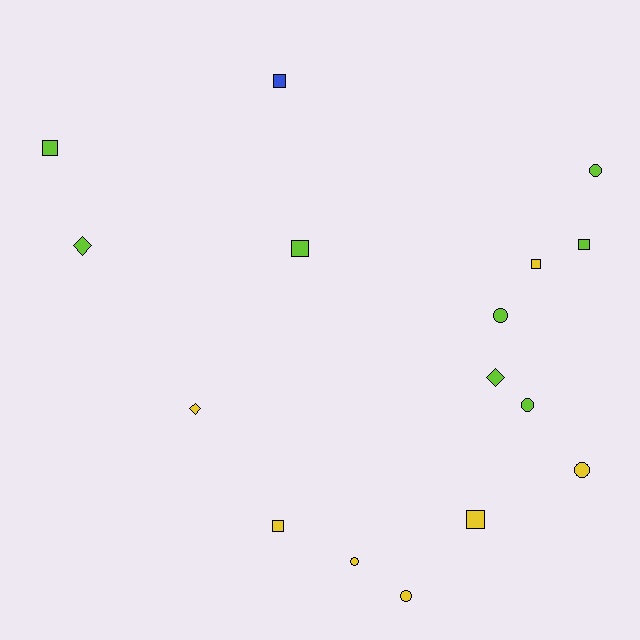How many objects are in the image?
There are 16 objects.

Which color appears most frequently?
Lime, with 8 objects.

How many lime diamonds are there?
There are 2 lime diamonds.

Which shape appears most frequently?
Square, with 7 objects.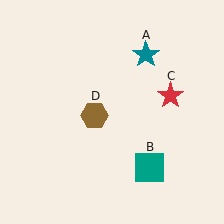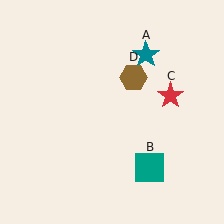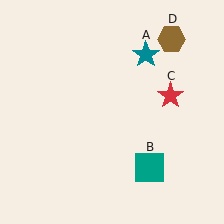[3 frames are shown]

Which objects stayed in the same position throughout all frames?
Teal star (object A) and teal square (object B) and red star (object C) remained stationary.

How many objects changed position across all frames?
1 object changed position: brown hexagon (object D).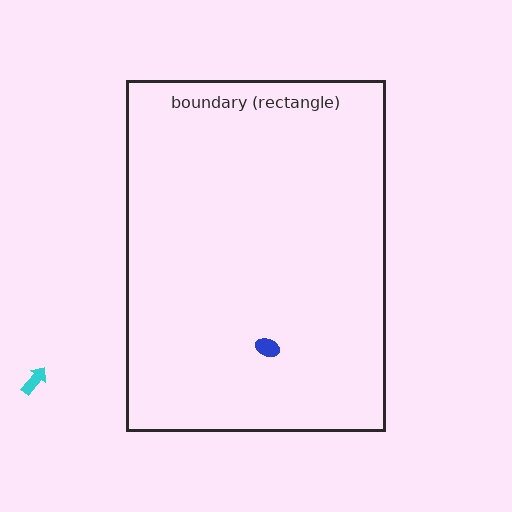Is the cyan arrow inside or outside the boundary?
Outside.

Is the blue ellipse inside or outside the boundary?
Inside.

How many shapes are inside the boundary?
1 inside, 1 outside.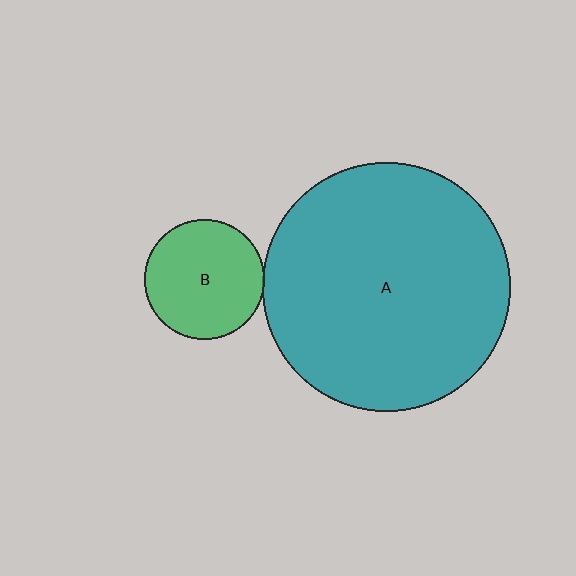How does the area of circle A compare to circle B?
Approximately 4.3 times.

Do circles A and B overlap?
Yes.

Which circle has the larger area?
Circle A (teal).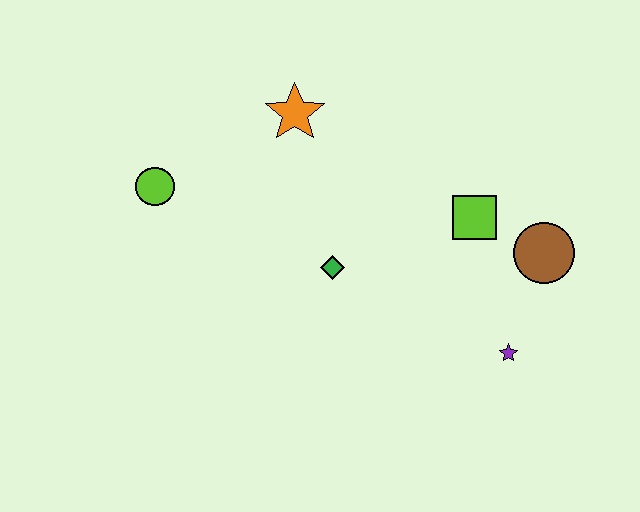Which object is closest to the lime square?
The brown circle is closest to the lime square.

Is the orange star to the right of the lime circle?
Yes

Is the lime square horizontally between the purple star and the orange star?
Yes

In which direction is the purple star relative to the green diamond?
The purple star is to the right of the green diamond.